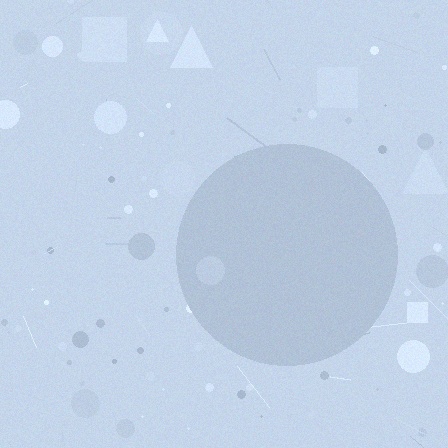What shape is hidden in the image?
A circle is hidden in the image.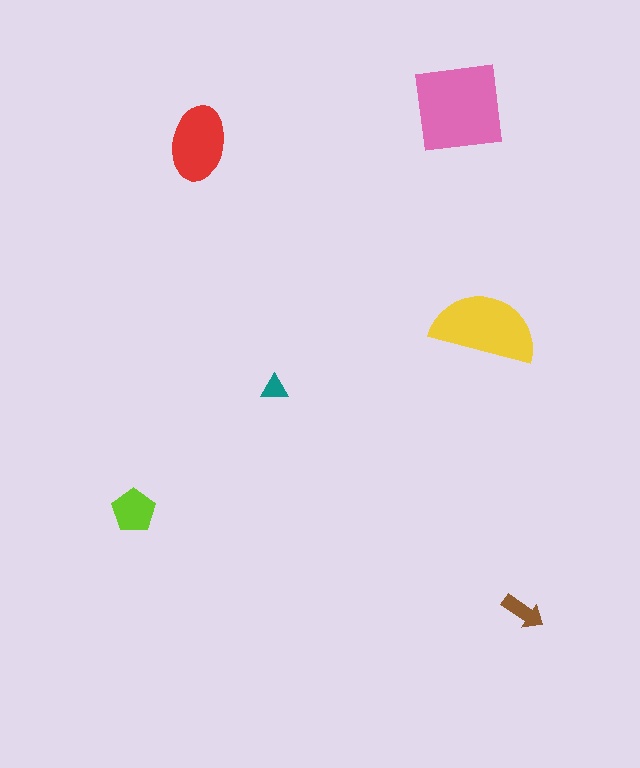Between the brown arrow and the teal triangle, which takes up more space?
The brown arrow.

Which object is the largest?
The pink square.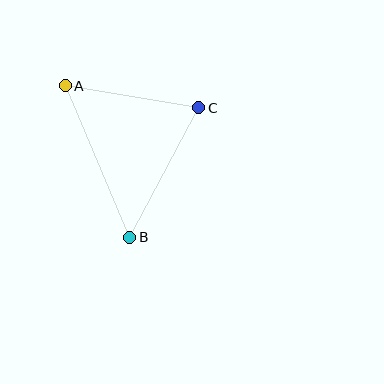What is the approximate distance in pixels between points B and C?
The distance between B and C is approximately 147 pixels.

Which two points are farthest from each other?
Points A and B are farthest from each other.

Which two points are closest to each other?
Points A and C are closest to each other.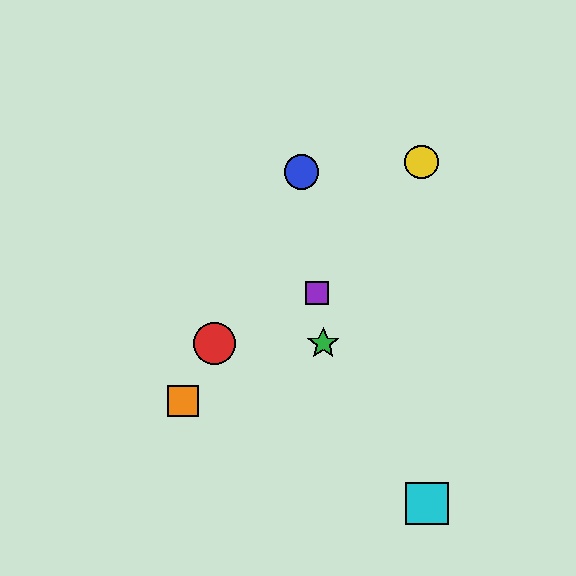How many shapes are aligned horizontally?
2 shapes (the red circle, the green star) are aligned horizontally.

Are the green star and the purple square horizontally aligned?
No, the green star is at y≈343 and the purple square is at y≈293.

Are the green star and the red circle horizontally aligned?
Yes, both are at y≈343.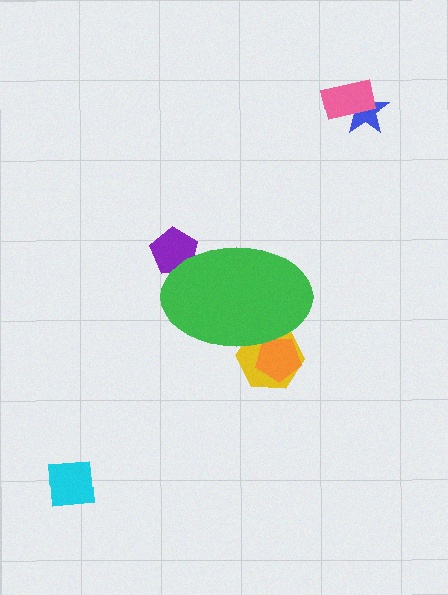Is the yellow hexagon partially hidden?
Yes, the yellow hexagon is partially hidden behind the green ellipse.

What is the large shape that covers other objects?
A green ellipse.